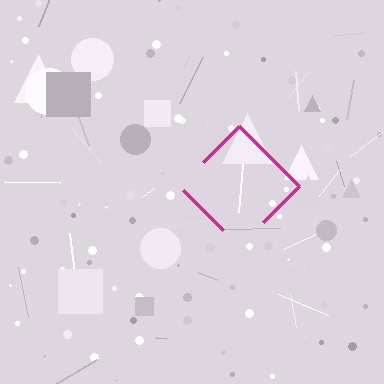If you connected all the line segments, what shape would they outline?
They would outline a diamond.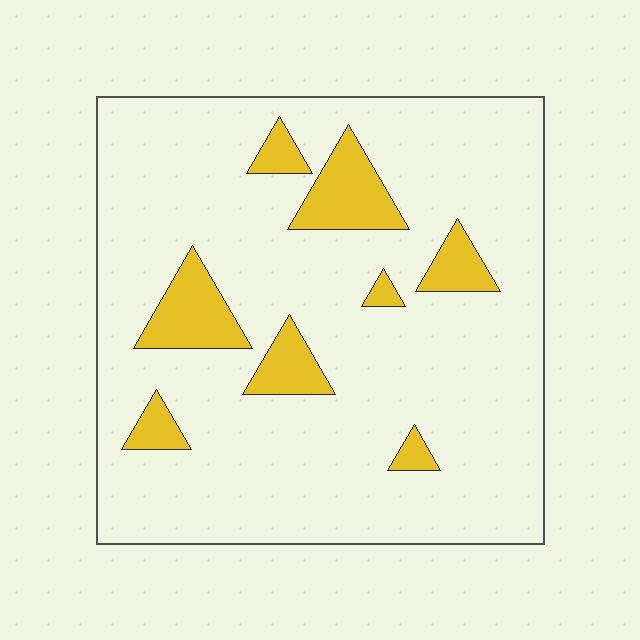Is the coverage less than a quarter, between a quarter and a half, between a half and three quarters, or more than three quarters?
Less than a quarter.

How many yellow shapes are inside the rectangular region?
8.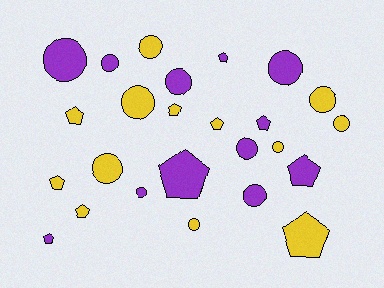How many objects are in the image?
There are 25 objects.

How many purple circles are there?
There are 7 purple circles.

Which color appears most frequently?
Yellow, with 13 objects.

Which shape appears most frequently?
Circle, with 14 objects.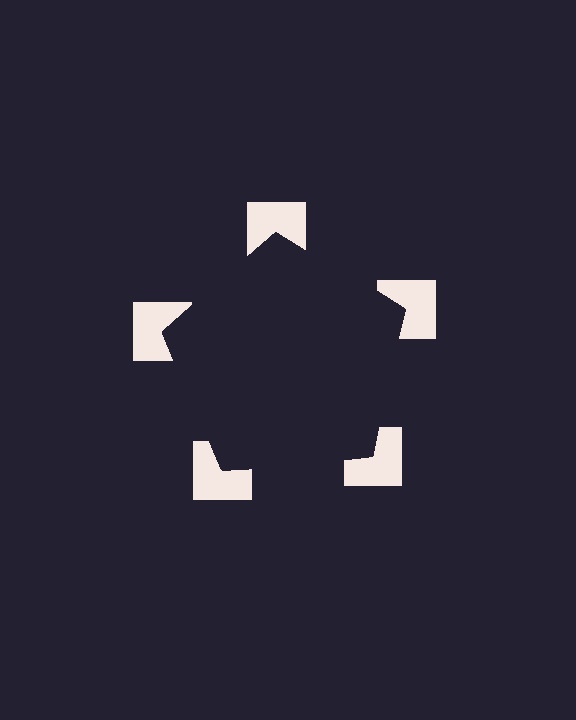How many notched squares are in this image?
There are 5 — one at each vertex of the illusory pentagon.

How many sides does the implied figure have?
5 sides.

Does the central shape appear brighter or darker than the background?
It typically appears slightly darker than the background, even though no actual brightness change is drawn.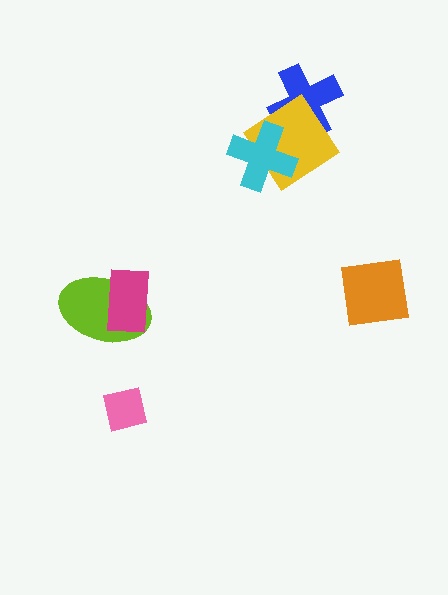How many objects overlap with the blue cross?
1 object overlaps with the blue cross.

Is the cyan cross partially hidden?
No, no other shape covers it.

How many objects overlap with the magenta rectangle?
1 object overlaps with the magenta rectangle.